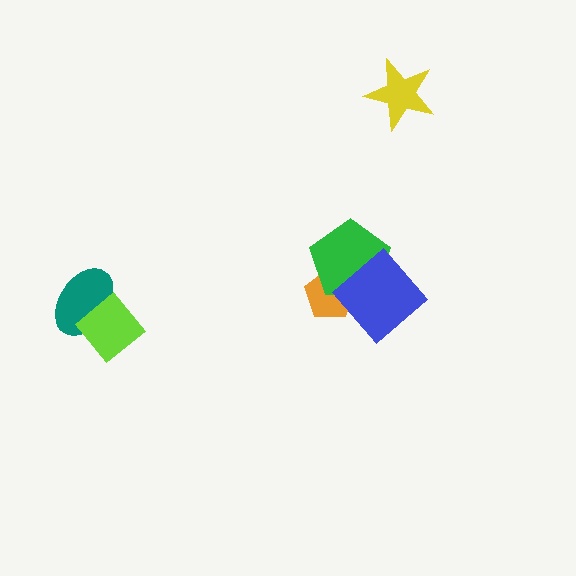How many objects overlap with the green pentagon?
2 objects overlap with the green pentagon.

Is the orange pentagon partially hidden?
Yes, it is partially covered by another shape.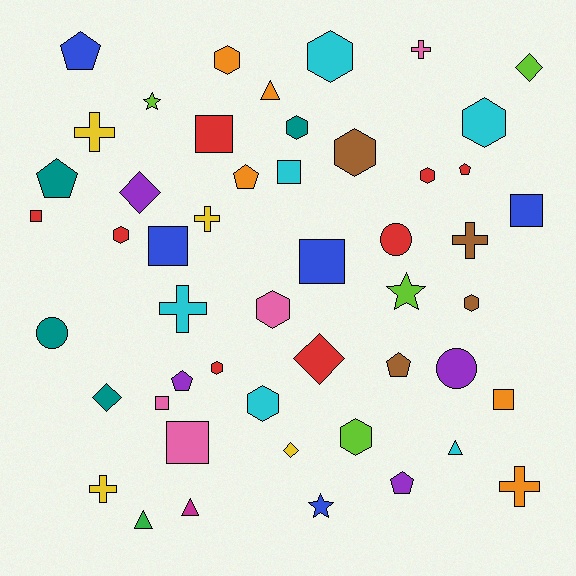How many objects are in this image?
There are 50 objects.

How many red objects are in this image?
There are 8 red objects.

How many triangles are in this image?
There are 4 triangles.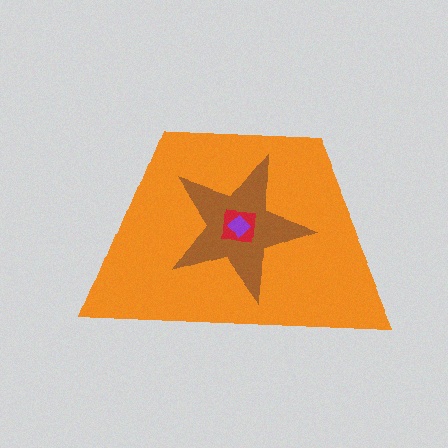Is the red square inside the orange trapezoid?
Yes.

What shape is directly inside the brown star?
The red square.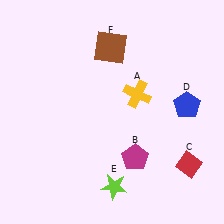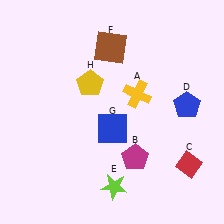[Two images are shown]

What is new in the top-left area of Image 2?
A yellow pentagon (H) was added in the top-left area of Image 2.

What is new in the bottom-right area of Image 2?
A blue square (G) was added in the bottom-right area of Image 2.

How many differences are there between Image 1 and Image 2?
There are 2 differences between the two images.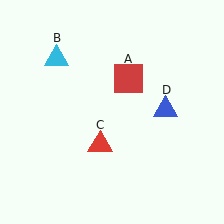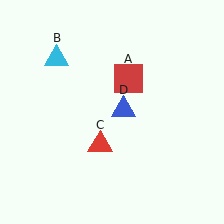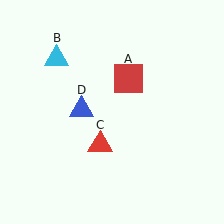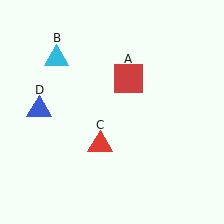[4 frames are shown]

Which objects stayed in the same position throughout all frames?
Red square (object A) and cyan triangle (object B) and red triangle (object C) remained stationary.